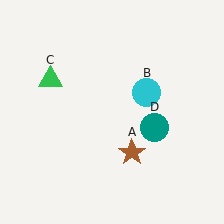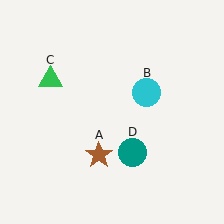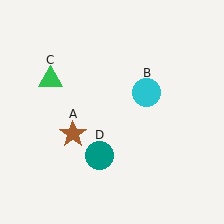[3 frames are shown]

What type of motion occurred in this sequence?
The brown star (object A), teal circle (object D) rotated clockwise around the center of the scene.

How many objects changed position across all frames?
2 objects changed position: brown star (object A), teal circle (object D).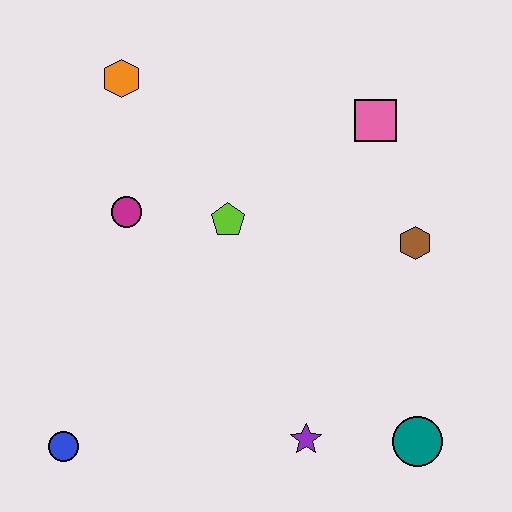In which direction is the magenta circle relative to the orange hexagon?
The magenta circle is below the orange hexagon.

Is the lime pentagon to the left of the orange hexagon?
No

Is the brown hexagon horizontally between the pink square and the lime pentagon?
No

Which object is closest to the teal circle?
The purple star is closest to the teal circle.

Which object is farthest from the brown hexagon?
The blue circle is farthest from the brown hexagon.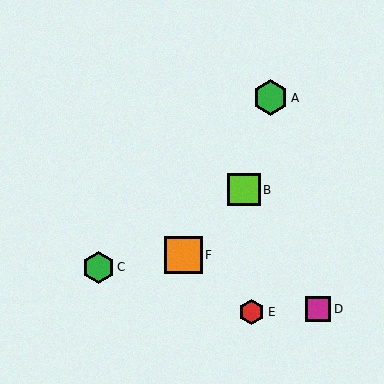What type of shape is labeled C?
Shape C is a green hexagon.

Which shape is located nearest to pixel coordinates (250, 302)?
The red hexagon (labeled E) at (252, 312) is nearest to that location.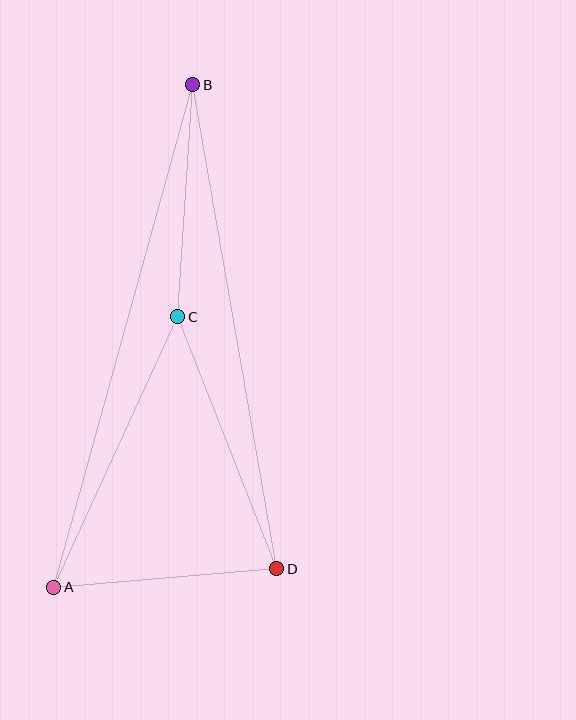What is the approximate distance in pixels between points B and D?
The distance between B and D is approximately 491 pixels.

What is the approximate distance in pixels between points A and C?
The distance between A and C is approximately 297 pixels.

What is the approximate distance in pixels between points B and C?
The distance between B and C is approximately 233 pixels.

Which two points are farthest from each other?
Points A and B are farthest from each other.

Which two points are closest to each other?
Points A and D are closest to each other.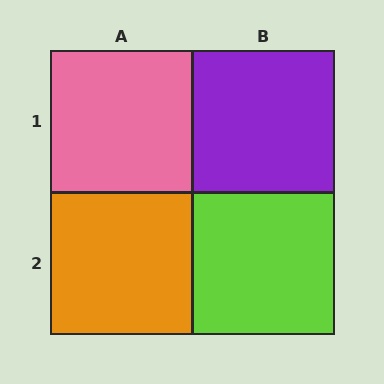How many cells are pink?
1 cell is pink.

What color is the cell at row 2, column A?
Orange.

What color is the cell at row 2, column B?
Lime.